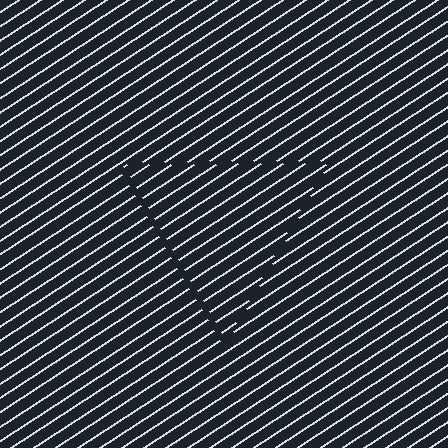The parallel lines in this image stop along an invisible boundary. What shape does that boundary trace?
An illusory triangle. The interior of the shape contains the same grating, shifted by half a period — the contour is defined by the phase discontinuity where line-ends from the inner and outer gratings abut.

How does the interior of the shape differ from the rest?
The interior of the shape contains the same grating, shifted by half a period — the contour is defined by the phase discontinuity where line-ends from the inner and outer gratings abut.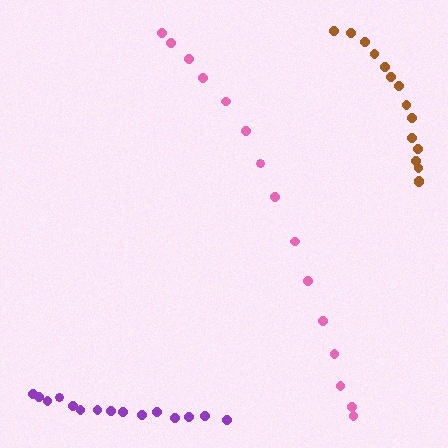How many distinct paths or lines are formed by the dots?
There are 3 distinct paths.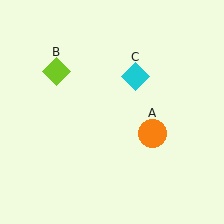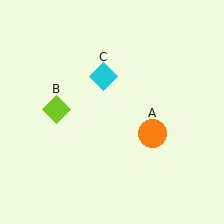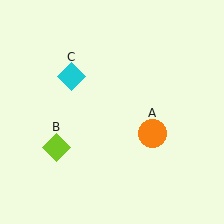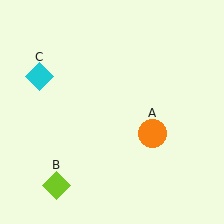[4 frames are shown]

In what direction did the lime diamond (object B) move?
The lime diamond (object B) moved down.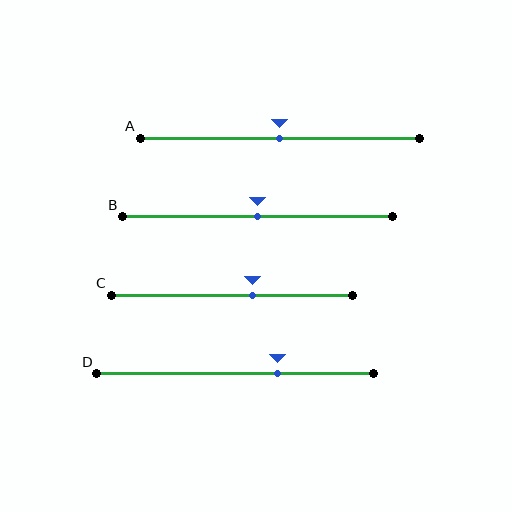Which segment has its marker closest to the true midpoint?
Segment A has its marker closest to the true midpoint.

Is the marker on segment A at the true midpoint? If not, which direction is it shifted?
Yes, the marker on segment A is at the true midpoint.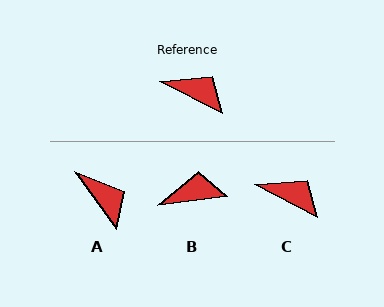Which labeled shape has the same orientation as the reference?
C.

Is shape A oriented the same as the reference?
No, it is off by about 27 degrees.